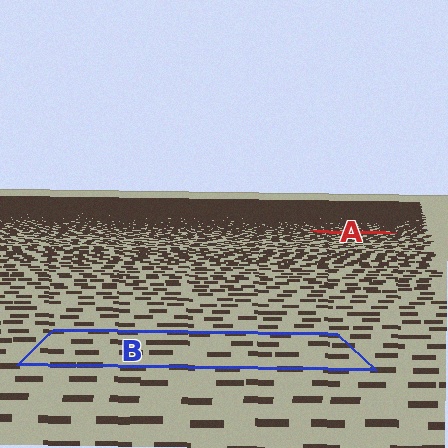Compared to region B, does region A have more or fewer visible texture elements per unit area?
Region A has more texture elements per unit area — they are packed more densely because it is farther away.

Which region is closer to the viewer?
Region B is closer. The texture elements there are larger and more spread out.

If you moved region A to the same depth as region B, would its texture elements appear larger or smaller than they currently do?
They would appear larger. At a closer depth, the same texture elements are projected at a bigger on-screen size.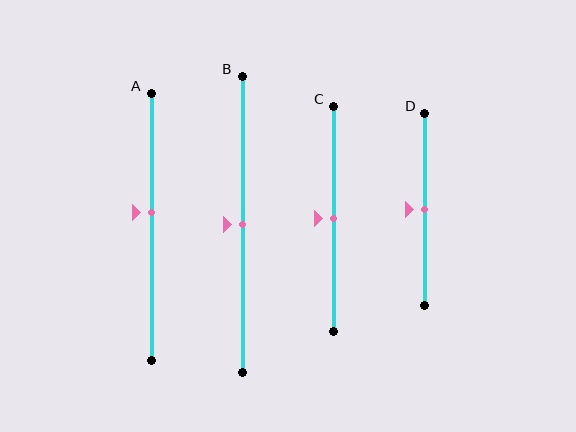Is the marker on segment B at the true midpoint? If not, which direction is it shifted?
Yes, the marker on segment B is at the true midpoint.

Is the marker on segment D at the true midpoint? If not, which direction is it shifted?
Yes, the marker on segment D is at the true midpoint.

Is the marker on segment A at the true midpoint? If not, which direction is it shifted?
No, the marker on segment A is shifted upward by about 6% of the segment length.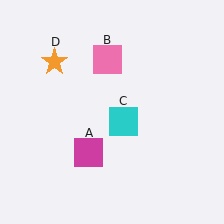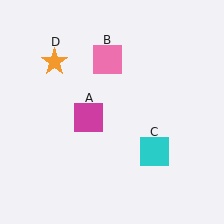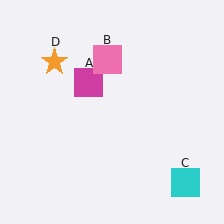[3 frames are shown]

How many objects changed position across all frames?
2 objects changed position: magenta square (object A), cyan square (object C).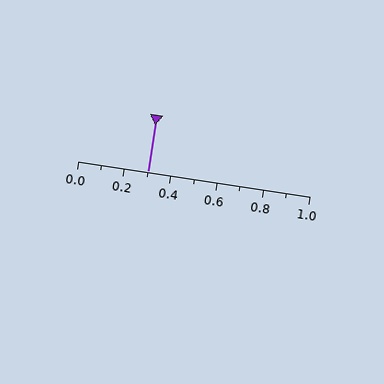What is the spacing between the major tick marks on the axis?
The major ticks are spaced 0.2 apart.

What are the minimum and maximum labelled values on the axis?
The axis runs from 0.0 to 1.0.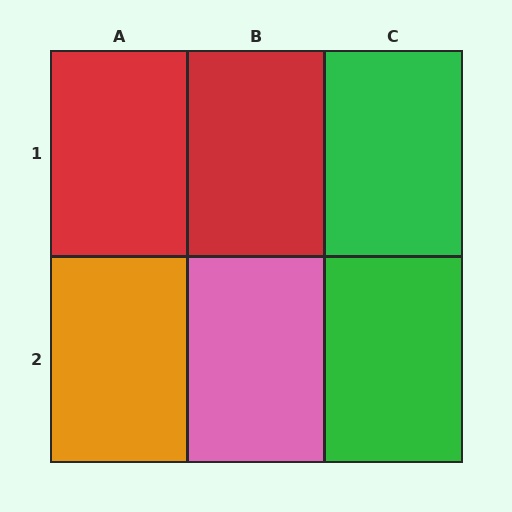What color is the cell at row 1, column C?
Green.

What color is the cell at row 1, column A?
Red.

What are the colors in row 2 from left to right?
Orange, pink, green.